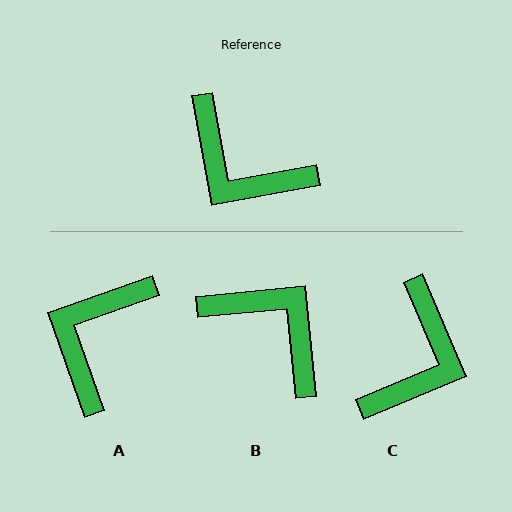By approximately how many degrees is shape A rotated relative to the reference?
Approximately 81 degrees clockwise.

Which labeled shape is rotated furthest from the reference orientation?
B, about 176 degrees away.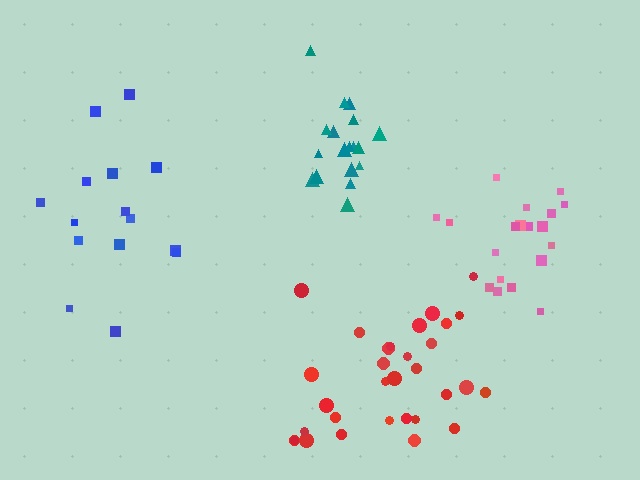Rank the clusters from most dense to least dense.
teal, pink, red, blue.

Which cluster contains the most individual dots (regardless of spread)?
Red (31).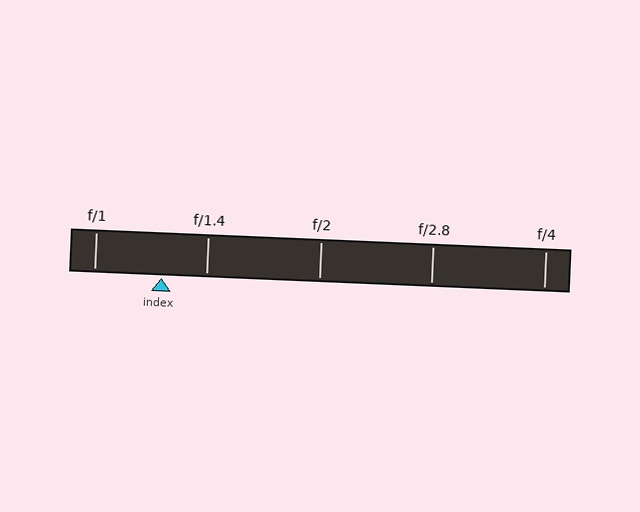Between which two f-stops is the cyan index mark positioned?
The index mark is between f/1 and f/1.4.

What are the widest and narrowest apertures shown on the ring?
The widest aperture shown is f/1 and the narrowest is f/4.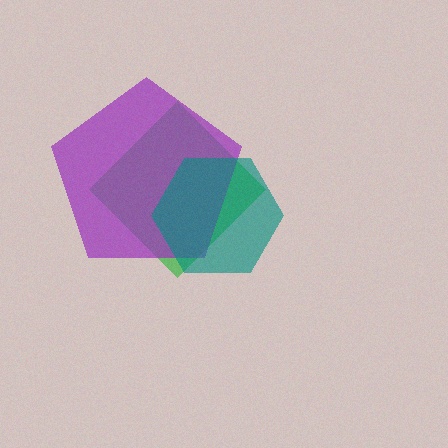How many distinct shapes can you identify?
There are 3 distinct shapes: a green diamond, a purple pentagon, a teal hexagon.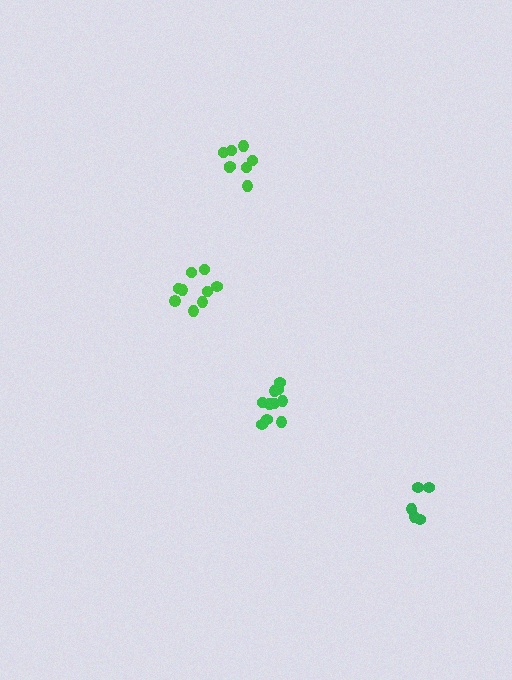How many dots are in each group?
Group 1: 10 dots, Group 2: 8 dots, Group 3: 9 dots, Group 4: 5 dots (32 total).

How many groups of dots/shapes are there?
There are 4 groups.